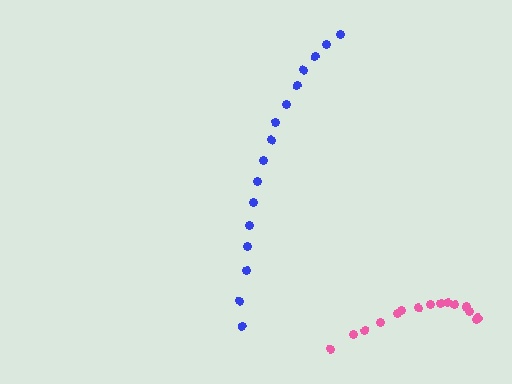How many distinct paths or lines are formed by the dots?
There are 2 distinct paths.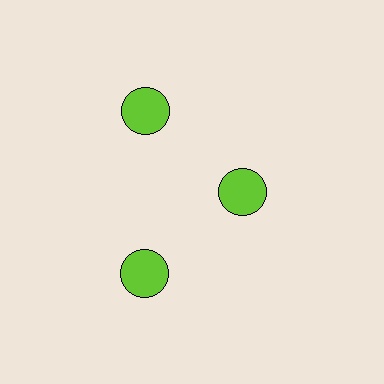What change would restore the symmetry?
The symmetry would be restored by moving it outward, back onto the ring so that all 3 circles sit at equal angles and equal distance from the center.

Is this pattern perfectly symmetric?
No. The 3 lime circles are arranged in a ring, but one element near the 3 o'clock position is pulled inward toward the center, breaking the 3-fold rotational symmetry.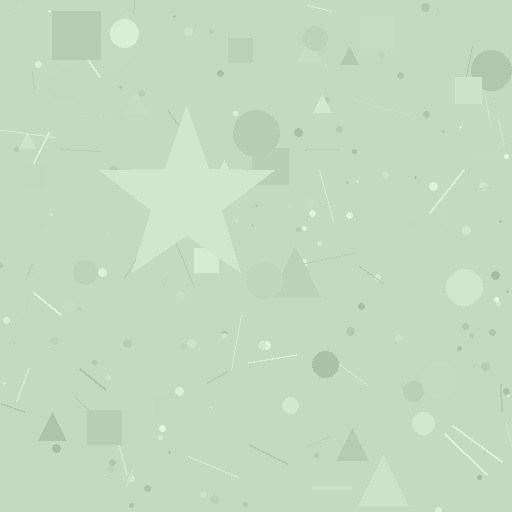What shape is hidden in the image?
A star is hidden in the image.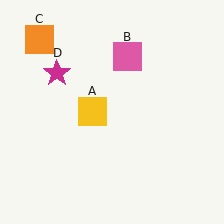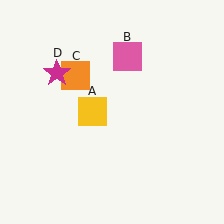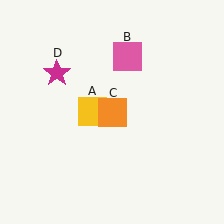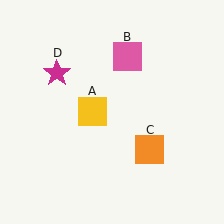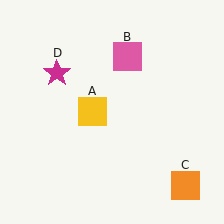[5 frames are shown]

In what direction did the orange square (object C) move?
The orange square (object C) moved down and to the right.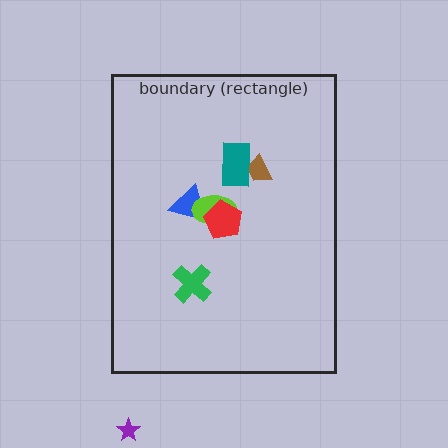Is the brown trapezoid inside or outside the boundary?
Inside.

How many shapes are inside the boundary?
6 inside, 1 outside.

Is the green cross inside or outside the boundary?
Inside.